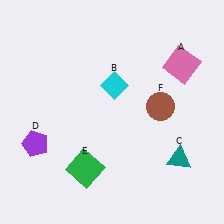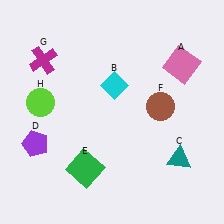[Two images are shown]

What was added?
A magenta cross (G), a lime circle (H) were added in Image 2.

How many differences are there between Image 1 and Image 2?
There are 2 differences between the two images.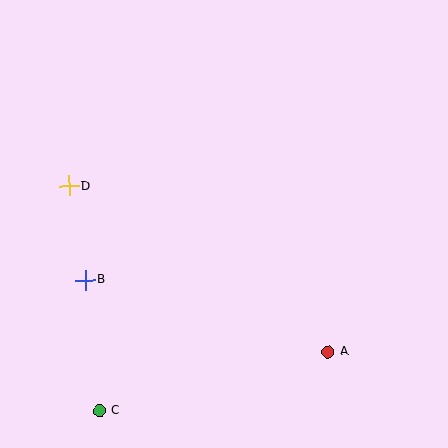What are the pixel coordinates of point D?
Point D is at (69, 186).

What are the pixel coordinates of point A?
Point A is at (328, 352).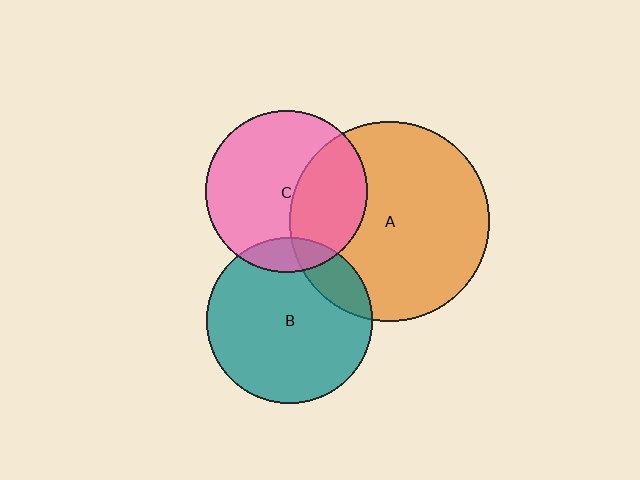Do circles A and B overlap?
Yes.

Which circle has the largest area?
Circle A (orange).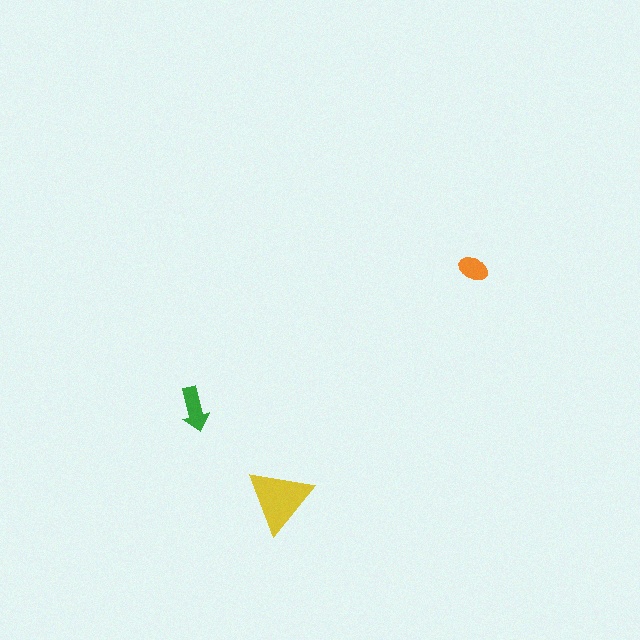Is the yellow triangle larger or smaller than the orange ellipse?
Larger.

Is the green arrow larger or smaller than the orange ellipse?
Larger.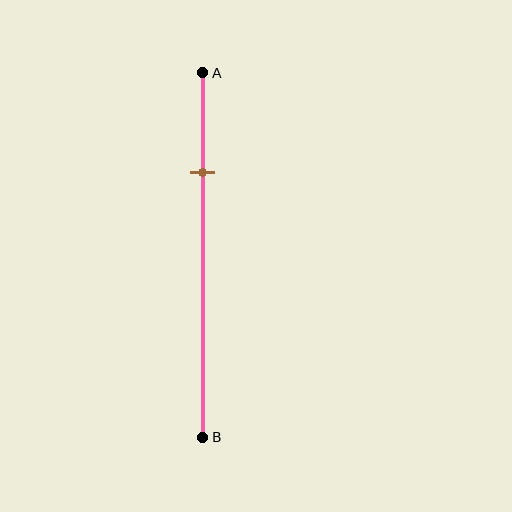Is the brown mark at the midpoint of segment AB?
No, the mark is at about 25% from A, not at the 50% midpoint.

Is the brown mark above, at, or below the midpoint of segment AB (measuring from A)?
The brown mark is above the midpoint of segment AB.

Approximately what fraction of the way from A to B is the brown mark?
The brown mark is approximately 25% of the way from A to B.